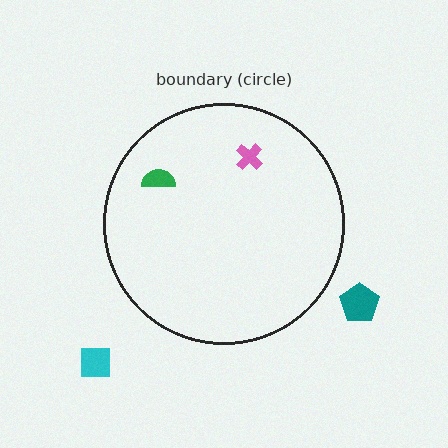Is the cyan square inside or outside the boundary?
Outside.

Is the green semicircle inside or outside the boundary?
Inside.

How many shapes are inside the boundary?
2 inside, 2 outside.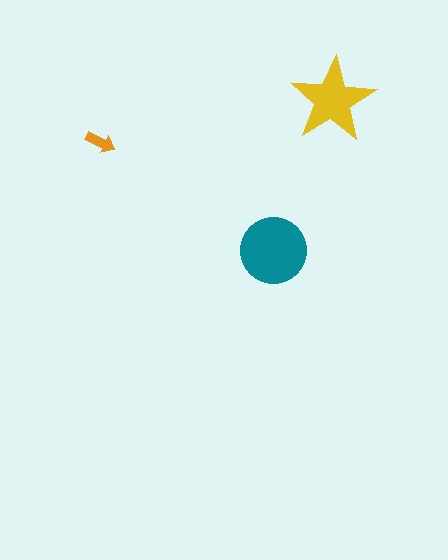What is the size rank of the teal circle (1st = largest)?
1st.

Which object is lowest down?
The teal circle is bottommost.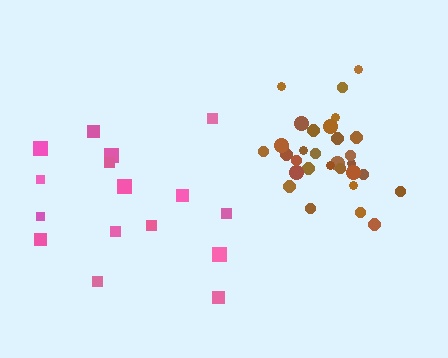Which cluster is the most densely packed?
Brown.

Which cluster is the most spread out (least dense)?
Pink.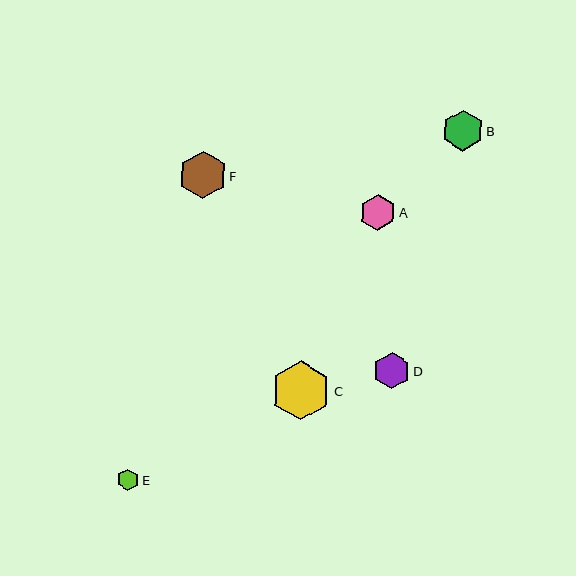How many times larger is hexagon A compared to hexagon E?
Hexagon A is approximately 1.7 times the size of hexagon E.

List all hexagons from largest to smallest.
From largest to smallest: C, F, B, A, D, E.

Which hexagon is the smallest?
Hexagon E is the smallest with a size of approximately 22 pixels.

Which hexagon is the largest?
Hexagon C is the largest with a size of approximately 59 pixels.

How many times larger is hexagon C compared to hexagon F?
Hexagon C is approximately 1.2 times the size of hexagon F.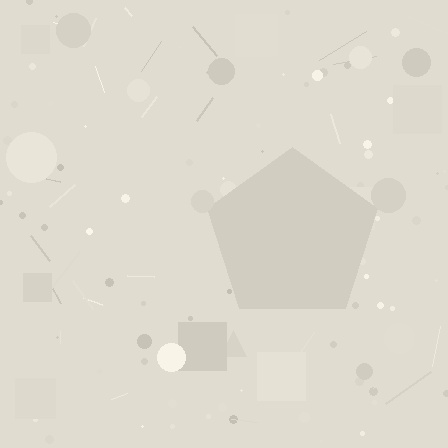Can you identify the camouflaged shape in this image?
The camouflaged shape is a pentagon.